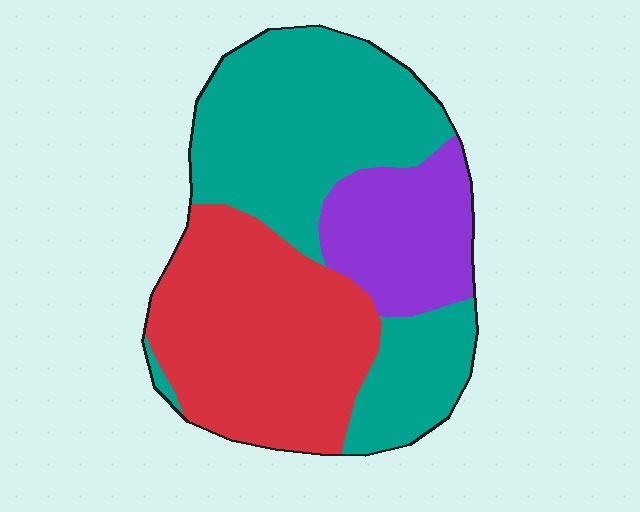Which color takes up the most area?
Teal, at roughly 45%.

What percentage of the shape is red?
Red takes up about three eighths (3/8) of the shape.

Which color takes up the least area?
Purple, at roughly 20%.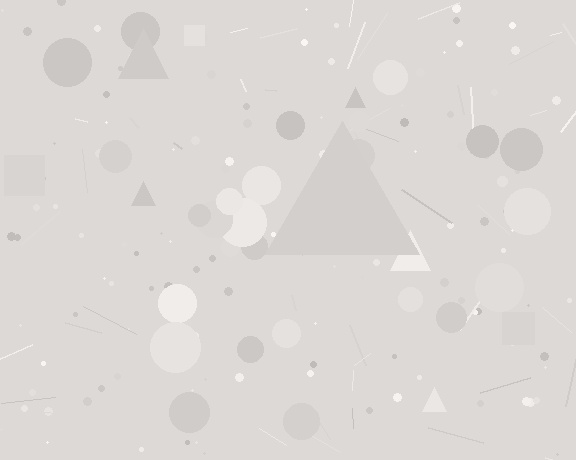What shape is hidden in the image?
A triangle is hidden in the image.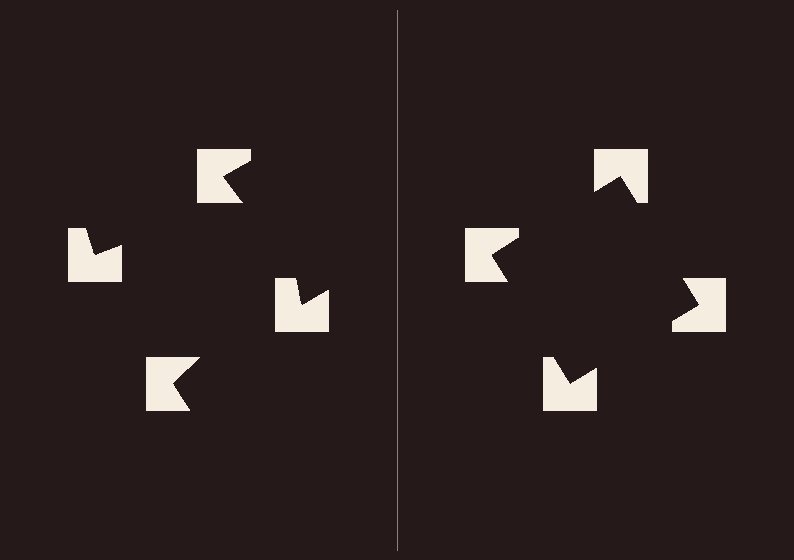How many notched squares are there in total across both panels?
8 — 4 on each side.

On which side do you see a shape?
An illusory square appears on the right side. On the left side the wedge cuts are rotated, so no coherent shape forms.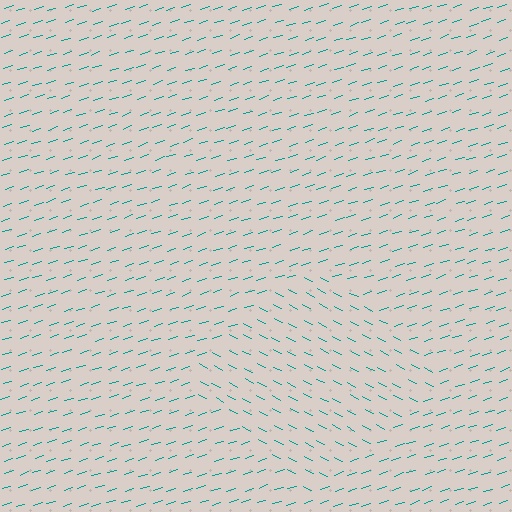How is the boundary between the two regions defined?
The boundary is defined purely by a change in line orientation (approximately 45 degrees difference). All lines are the same color and thickness.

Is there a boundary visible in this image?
Yes, there is a texture boundary formed by a change in line orientation.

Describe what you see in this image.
The image is filled with small teal line segments. A diamond region in the image has lines oriented differently from the surrounding lines, creating a visible texture boundary.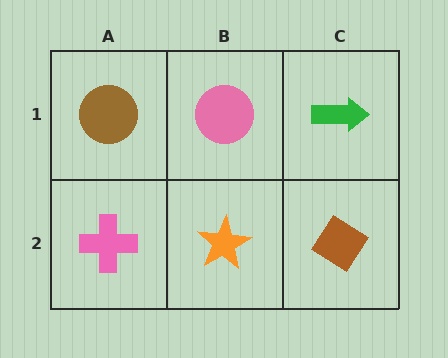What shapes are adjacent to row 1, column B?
An orange star (row 2, column B), a brown circle (row 1, column A), a green arrow (row 1, column C).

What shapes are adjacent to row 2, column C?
A green arrow (row 1, column C), an orange star (row 2, column B).